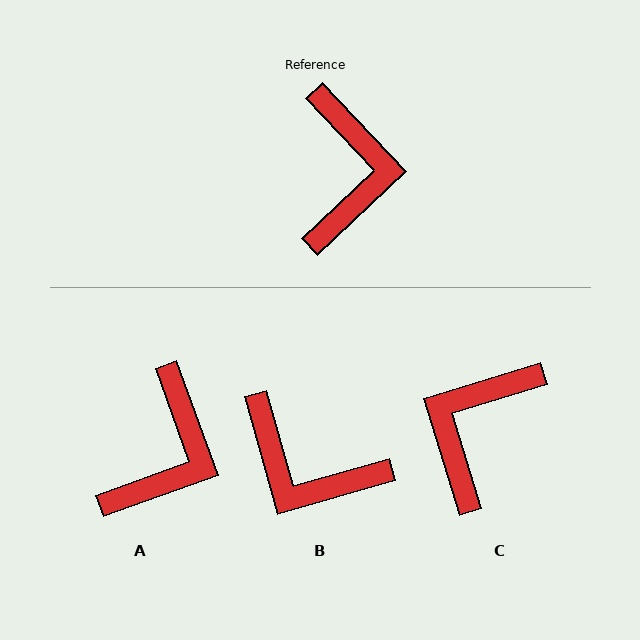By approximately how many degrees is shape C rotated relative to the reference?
Approximately 154 degrees counter-clockwise.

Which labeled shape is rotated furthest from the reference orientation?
C, about 154 degrees away.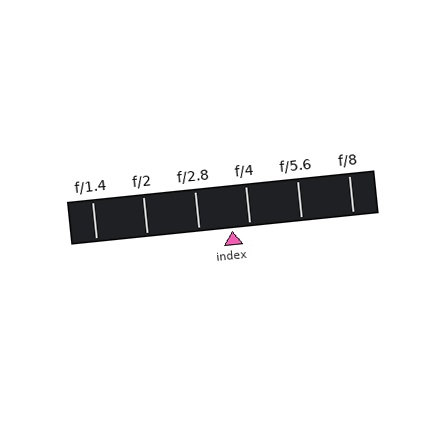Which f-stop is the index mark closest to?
The index mark is closest to f/4.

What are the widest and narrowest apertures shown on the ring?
The widest aperture shown is f/1.4 and the narrowest is f/8.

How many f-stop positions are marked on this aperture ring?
There are 6 f-stop positions marked.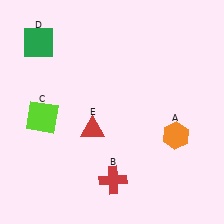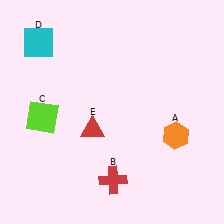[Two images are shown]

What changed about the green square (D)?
In Image 1, D is green. In Image 2, it changed to cyan.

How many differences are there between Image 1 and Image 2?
There is 1 difference between the two images.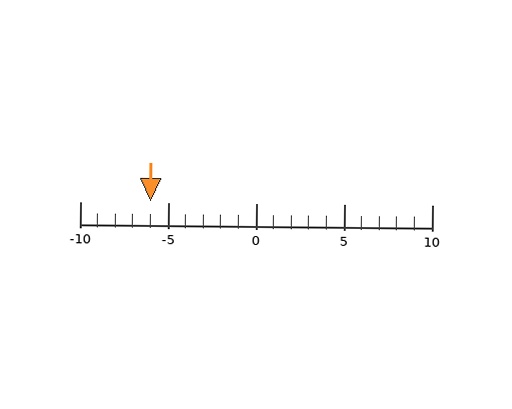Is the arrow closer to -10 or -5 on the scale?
The arrow is closer to -5.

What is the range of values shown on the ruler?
The ruler shows values from -10 to 10.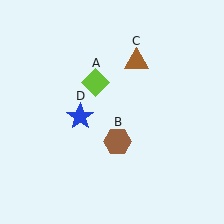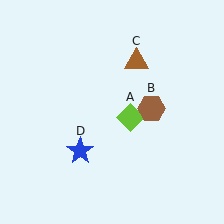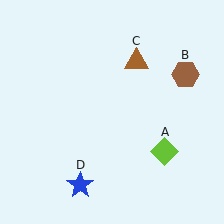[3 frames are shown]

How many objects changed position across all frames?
3 objects changed position: lime diamond (object A), brown hexagon (object B), blue star (object D).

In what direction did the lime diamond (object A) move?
The lime diamond (object A) moved down and to the right.